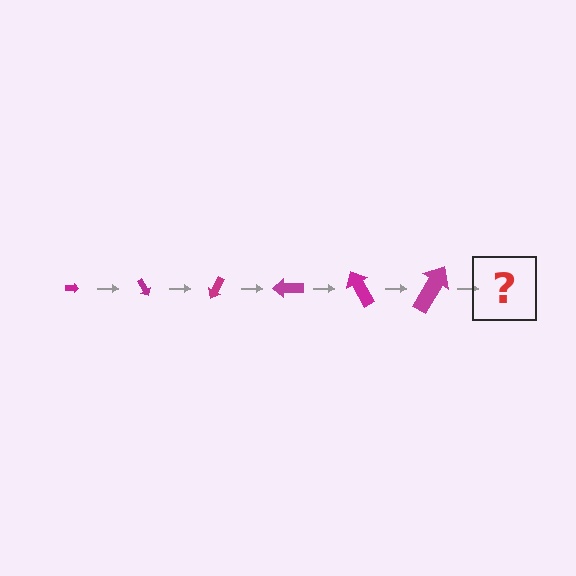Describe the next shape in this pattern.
It should be an arrow, larger than the previous one and rotated 360 degrees from the start.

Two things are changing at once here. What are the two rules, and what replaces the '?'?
The two rules are that the arrow grows larger each step and it rotates 60 degrees each step. The '?' should be an arrow, larger than the previous one and rotated 360 degrees from the start.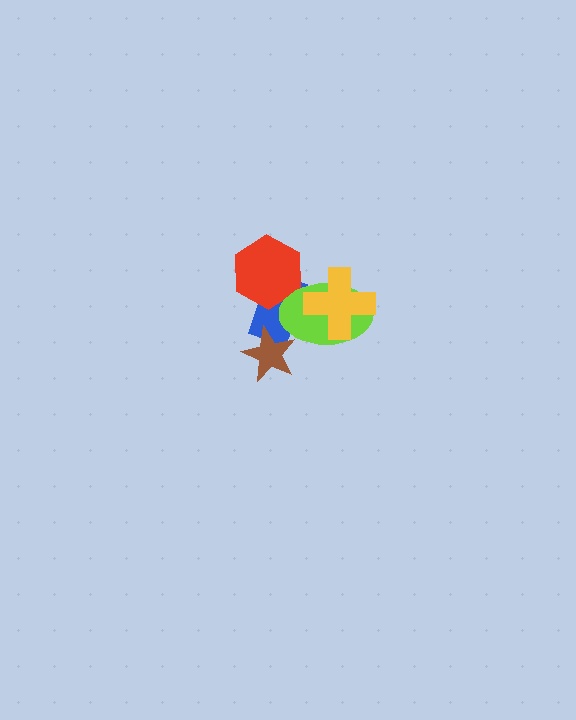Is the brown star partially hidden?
No, no other shape covers it.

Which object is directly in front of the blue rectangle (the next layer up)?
The red hexagon is directly in front of the blue rectangle.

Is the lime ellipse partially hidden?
Yes, it is partially covered by another shape.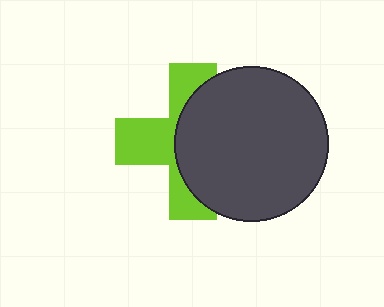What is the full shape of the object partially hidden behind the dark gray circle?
The partially hidden object is a lime cross.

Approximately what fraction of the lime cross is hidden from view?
Roughly 55% of the lime cross is hidden behind the dark gray circle.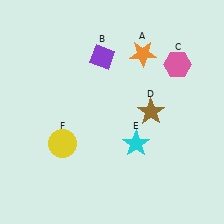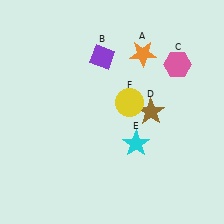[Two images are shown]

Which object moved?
The yellow circle (F) moved right.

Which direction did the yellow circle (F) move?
The yellow circle (F) moved right.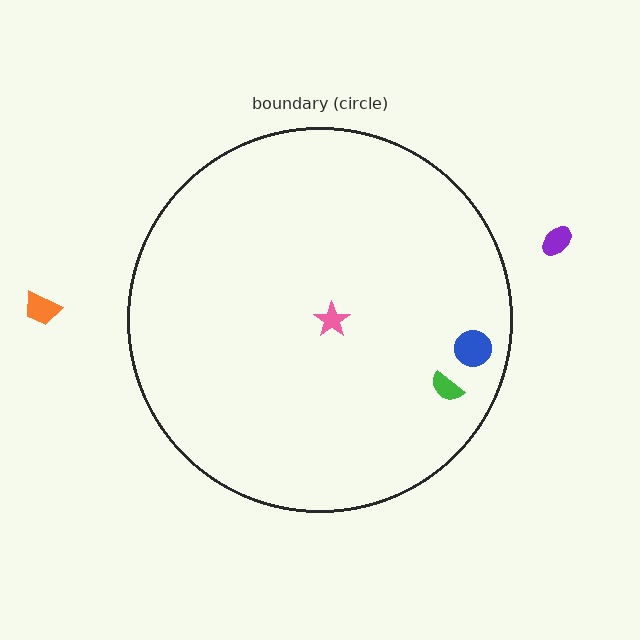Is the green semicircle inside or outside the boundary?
Inside.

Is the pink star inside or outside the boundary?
Inside.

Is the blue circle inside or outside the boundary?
Inside.